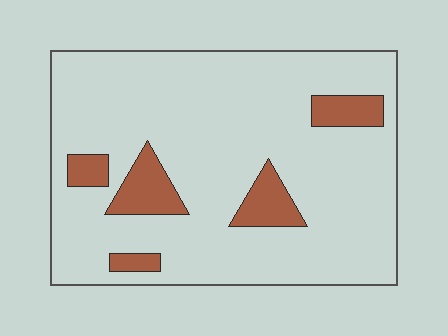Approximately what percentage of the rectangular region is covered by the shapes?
Approximately 15%.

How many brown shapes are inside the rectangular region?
5.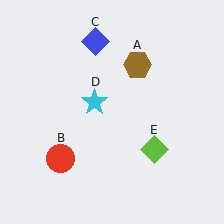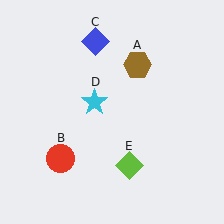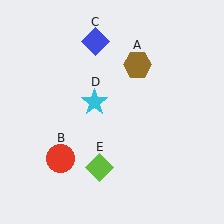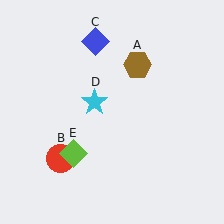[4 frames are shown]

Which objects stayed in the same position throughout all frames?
Brown hexagon (object A) and red circle (object B) and blue diamond (object C) and cyan star (object D) remained stationary.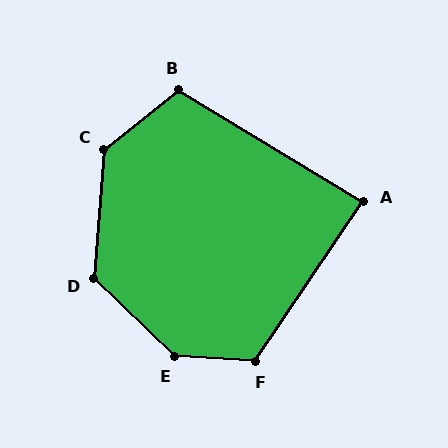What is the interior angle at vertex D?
Approximately 129 degrees (obtuse).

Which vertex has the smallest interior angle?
A, at approximately 87 degrees.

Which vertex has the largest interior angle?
E, at approximately 140 degrees.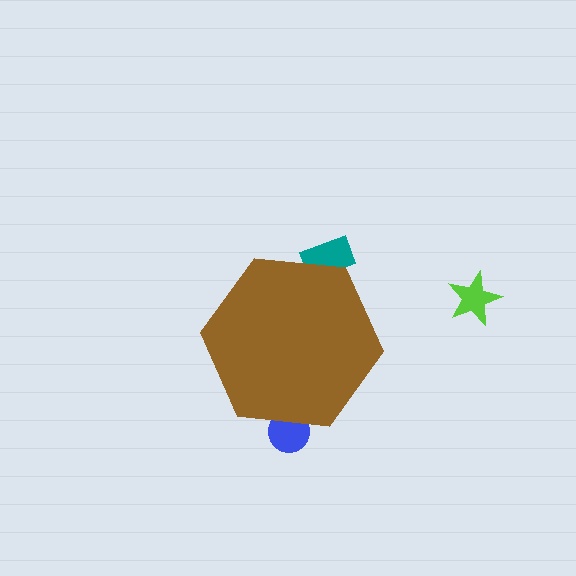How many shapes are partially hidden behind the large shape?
2 shapes are partially hidden.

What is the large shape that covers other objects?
A brown hexagon.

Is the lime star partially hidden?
No, the lime star is fully visible.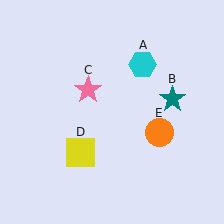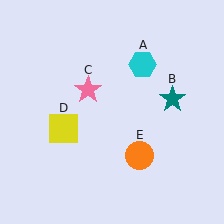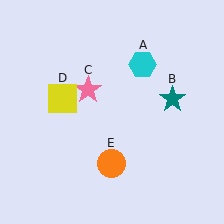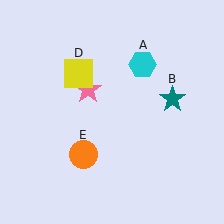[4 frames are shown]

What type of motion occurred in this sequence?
The yellow square (object D), orange circle (object E) rotated clockwise around the center of the scene.